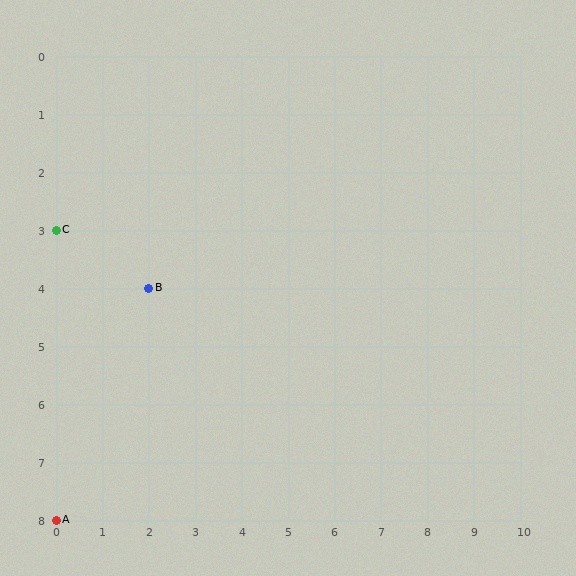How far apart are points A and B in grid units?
Points A and B are 2 columns and 4 rows apart (about 4.5 grid units diagonally).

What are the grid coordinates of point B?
Point B is at grid coordinates (2, 4).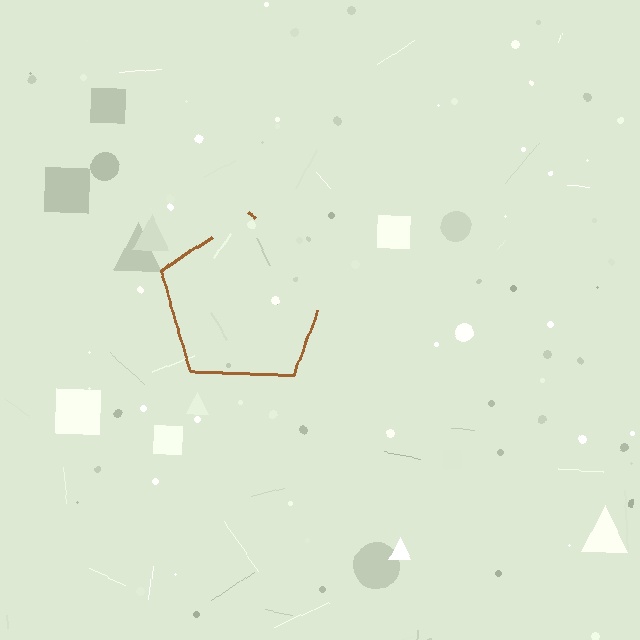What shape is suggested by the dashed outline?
The dashed outline suggests a pentagon.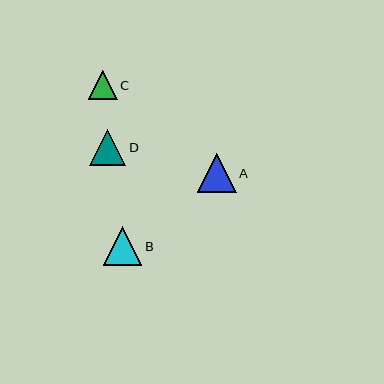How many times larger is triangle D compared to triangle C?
Triangle D is approximately 1.2 times the size of triangle C.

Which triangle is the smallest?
Triangle C is the smallest with a size of approximately 29 pixels.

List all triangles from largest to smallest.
From largest to smallest: A, B, D, C.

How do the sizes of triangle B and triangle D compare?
Triangle B and triangle D are approximately the same size.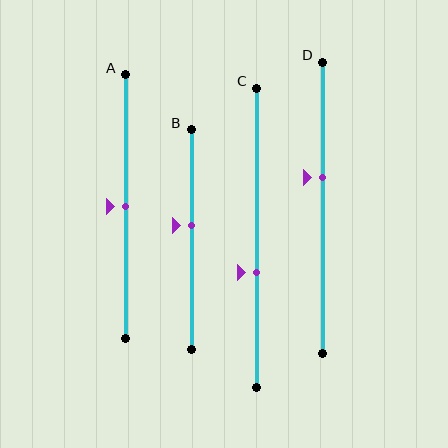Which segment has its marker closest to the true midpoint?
Segment A has its marker closest to the true midpoint.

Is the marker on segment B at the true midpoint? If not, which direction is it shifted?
No, the marker on segment B is shifted upward by about 6% of the segment length.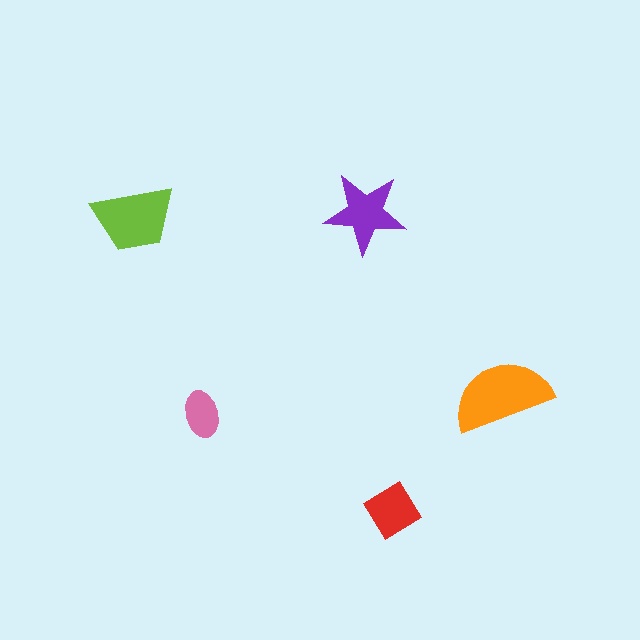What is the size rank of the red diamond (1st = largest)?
4th.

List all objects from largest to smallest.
The orange semicircle, the lime trapezoid, the purple star, the red diamond, the pink ellipse.